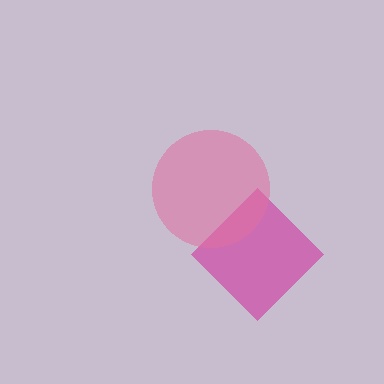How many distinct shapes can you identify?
There are 2 distinct shapes: a magenta diamond, a pink circle.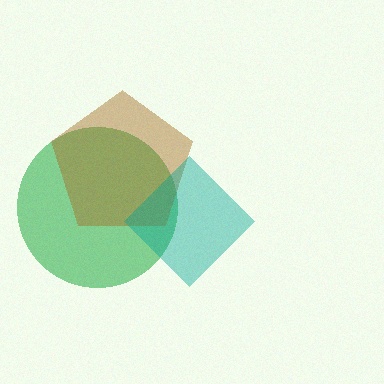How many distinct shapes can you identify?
There are 3 distinct shapes: a green circle, a brown pentagon, a teal diamond.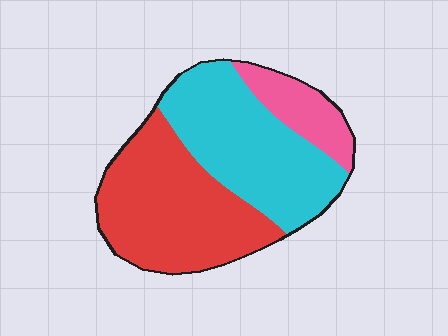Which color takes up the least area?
Pink, at roughly 15%.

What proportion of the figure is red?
Red takes up between a third and a half of the figure.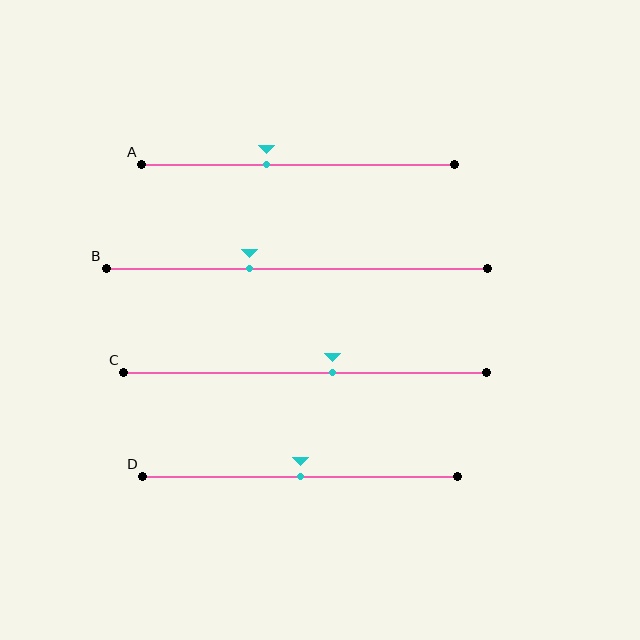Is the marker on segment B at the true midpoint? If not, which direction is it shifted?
No, the marker on segment B is shifted to the left by about 12% of the segment length.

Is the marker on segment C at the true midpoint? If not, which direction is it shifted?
No, the marker on segment C is shifted to the right by about 8% of the segment length.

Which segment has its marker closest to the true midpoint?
Segment D has its marker closest to the true midpoint.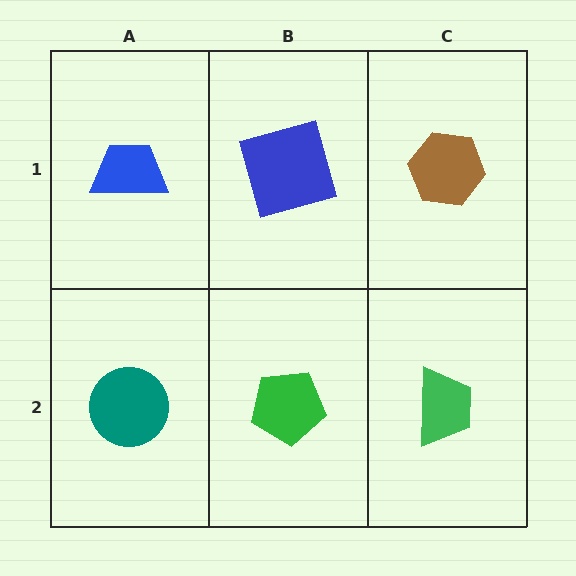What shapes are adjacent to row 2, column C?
A brown hexagon (row 1, column C), a green pentagon (row 2, column B).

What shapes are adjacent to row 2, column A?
A blue trapezoid (row 1, column A), a green pentagon (row 2, column B).